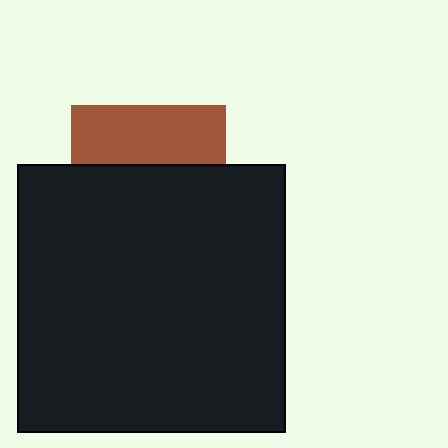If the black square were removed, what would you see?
You would see the complete brown square.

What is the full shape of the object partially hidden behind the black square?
The partially hidden object is a brown square.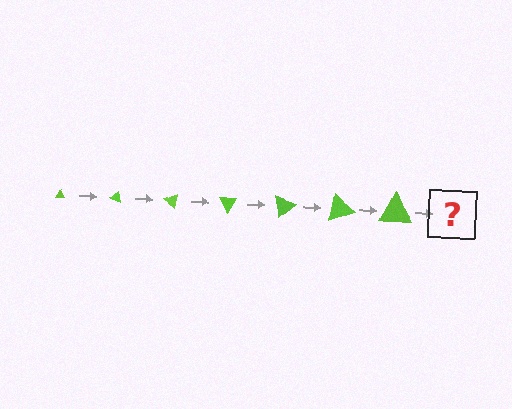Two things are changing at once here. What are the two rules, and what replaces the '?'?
The two rules are that the triangle grows larger each step and it rotates 20 degrees each step. The '?' should be a triangle, larger than the previous one and rotated 140 degrees from the start.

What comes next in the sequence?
The next element should be a triangle, larger than the previous one and rotated 140 degrees from the start.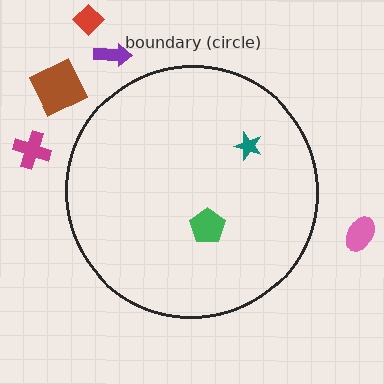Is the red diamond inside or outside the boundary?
Outside.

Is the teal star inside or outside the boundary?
Inside.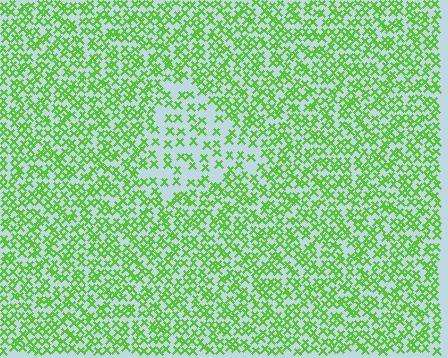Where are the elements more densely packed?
The elements are more densely packed outside the triangle boundary.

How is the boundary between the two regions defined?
The boundary is defined by a change in element density (approximately 2.1x ratio). All elements are the same color, size, and shape.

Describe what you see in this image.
The image contains small lime elements arranged at two different densities. A triangle-shaped region is visible where the elements are less densely packed than the surrounding area.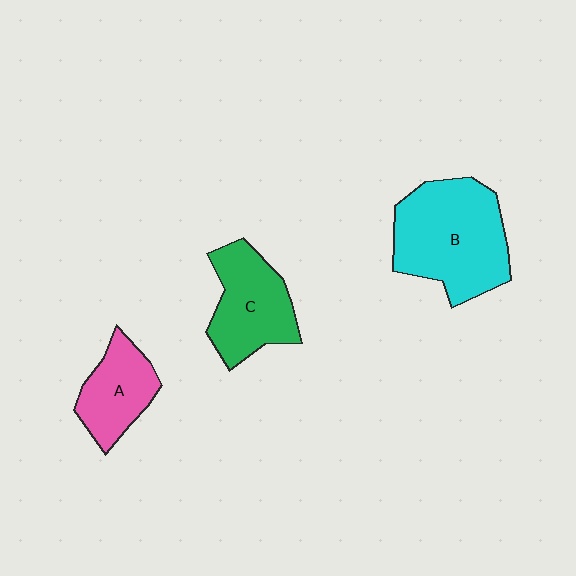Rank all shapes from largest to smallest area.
From largest to smallest: B (cyan), C (green), A (pink).